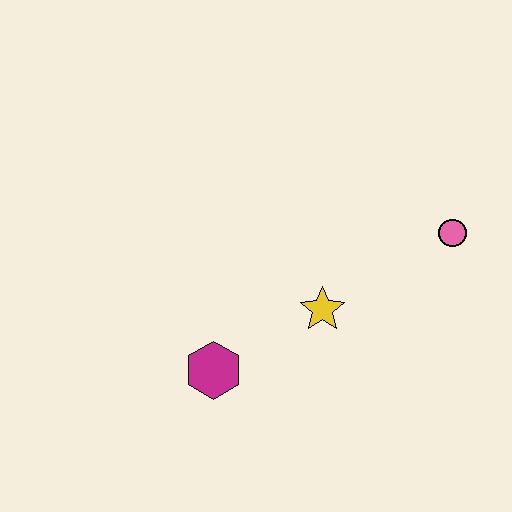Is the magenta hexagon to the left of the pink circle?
Yes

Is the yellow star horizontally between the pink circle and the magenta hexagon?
Yes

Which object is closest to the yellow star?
The magenta hexagon is closest to the yellow star.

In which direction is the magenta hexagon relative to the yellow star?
The magenta hexagon is to the left of the yellow star.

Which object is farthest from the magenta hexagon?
The pink circle is farthest from the magenta hexagon.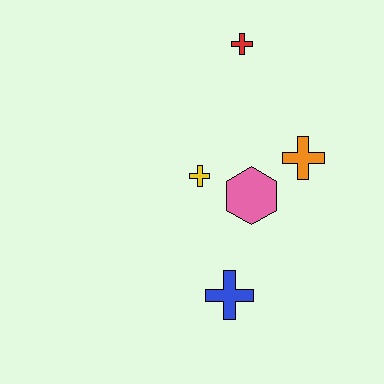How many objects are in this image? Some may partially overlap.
There are 5 objects.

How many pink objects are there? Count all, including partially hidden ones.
There is 1 pink object.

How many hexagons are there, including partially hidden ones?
There is 1 hexagon.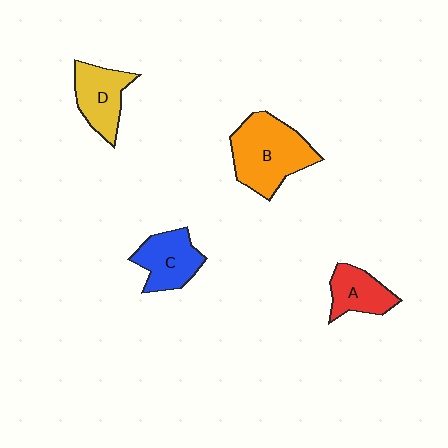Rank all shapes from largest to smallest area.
From largest to smallest: B (orange), C (blue), D (yellow), A (red).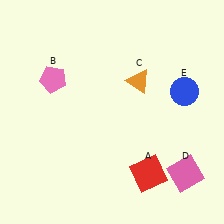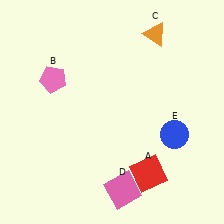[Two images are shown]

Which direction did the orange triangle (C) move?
The orange triangle (C) moved up.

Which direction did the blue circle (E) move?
The blue circle (E) moved down.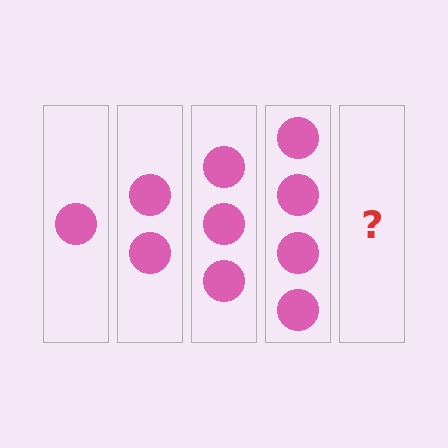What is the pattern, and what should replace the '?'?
The pattern is that each step adds one more circle. The '?' should be 5 circles.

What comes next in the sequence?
The next element should be 5 circles.